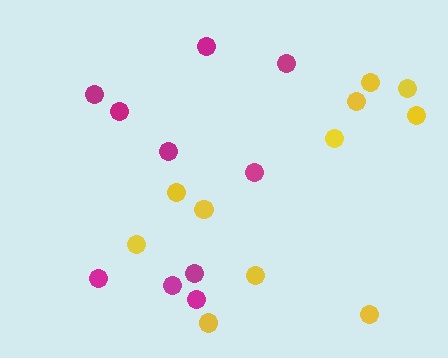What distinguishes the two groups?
There are 2 groups: one group of magenta circles (10) and one group of yellow circles (11).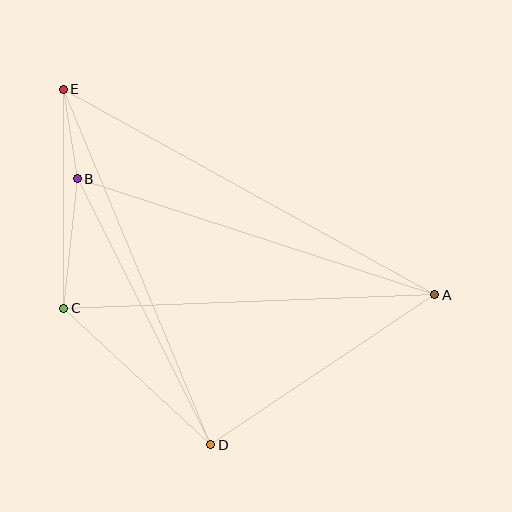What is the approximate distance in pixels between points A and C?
The distance between A and C is approximately 371 pixels.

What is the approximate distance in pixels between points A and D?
The distance between A and D is approximately 269 pixels.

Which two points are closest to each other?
Points B and E are closest to each other.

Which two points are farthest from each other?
Points A and E are farthest from each other.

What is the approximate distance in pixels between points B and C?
The distance between B and C is approximately 130 pixels.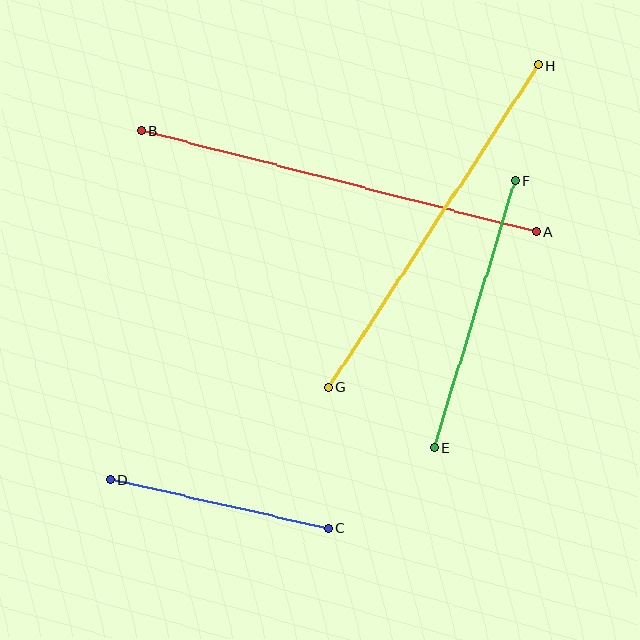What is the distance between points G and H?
The distance is approximately 385 pixels.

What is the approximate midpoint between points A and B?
The midpoint is at approximately (339, 181) pixels.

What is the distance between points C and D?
The distance is approximately 223 pixels.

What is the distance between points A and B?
The distance is approximately 408 pixels.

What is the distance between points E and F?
The distance is approximately 279 pixels.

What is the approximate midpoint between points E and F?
The midpoint is at approximately (474, 315) pixels.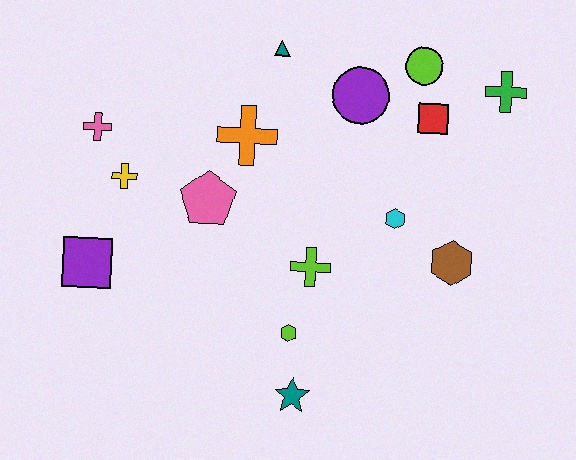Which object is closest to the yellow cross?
The pink cross is closest to the yellow cross.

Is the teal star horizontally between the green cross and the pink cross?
Yes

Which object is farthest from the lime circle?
The purple square is farthest from the lime circle.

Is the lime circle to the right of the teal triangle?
Yes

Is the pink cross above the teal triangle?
No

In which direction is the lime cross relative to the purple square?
The lime cross is to the right of the purple square.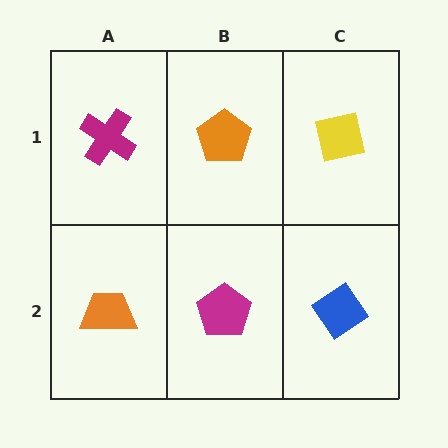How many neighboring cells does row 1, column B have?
3.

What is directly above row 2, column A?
A magenta cross.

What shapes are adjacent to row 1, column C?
A blue diamond (row 2, column C), an orange pentagon (row 1, column B).